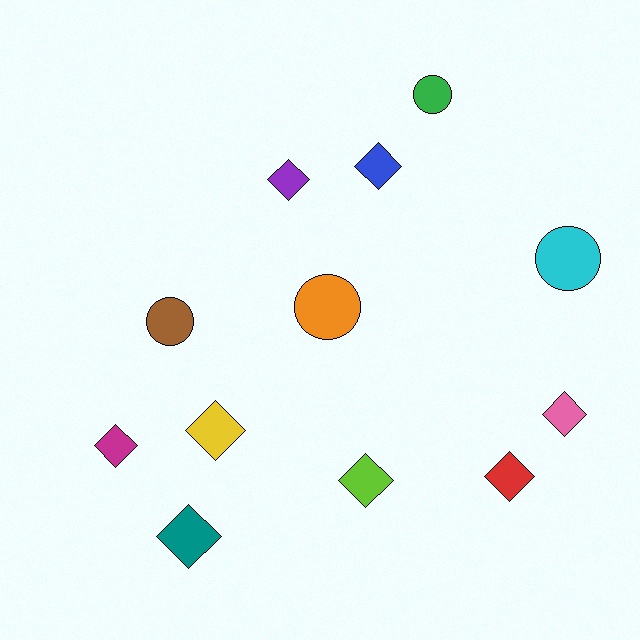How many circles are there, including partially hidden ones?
There are 4 circles.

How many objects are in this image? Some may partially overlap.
There are 12 objects.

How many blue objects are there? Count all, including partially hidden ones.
There is 1 blue object.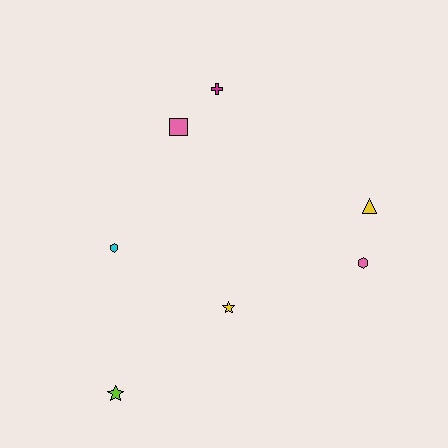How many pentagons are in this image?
There are no pentagons.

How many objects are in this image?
There are 7 objects.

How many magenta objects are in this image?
There is 1 magenta object.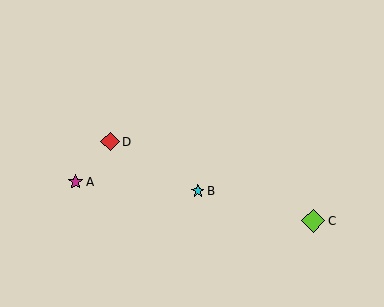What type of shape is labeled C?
Shape C is a lime diamond.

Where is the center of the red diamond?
The center of the red diamond is at (110, 142).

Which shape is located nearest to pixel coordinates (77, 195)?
The magenta star (labeled A) at (76, 182) is nearest to that location.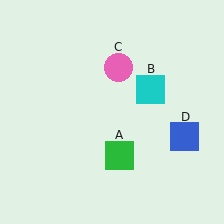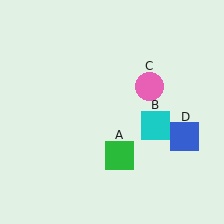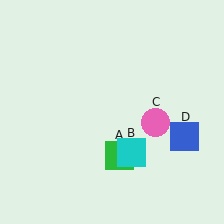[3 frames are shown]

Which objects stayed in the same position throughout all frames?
Green square (object A) and blue square (object D) remained stationary.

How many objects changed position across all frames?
2 objects changed position: cyan square (object B), pink circle (object C).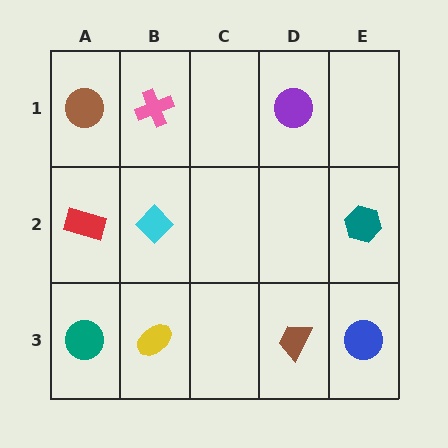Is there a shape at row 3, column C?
No, that cell is empty.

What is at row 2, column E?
A teal hexagon.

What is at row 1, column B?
A pink cross.